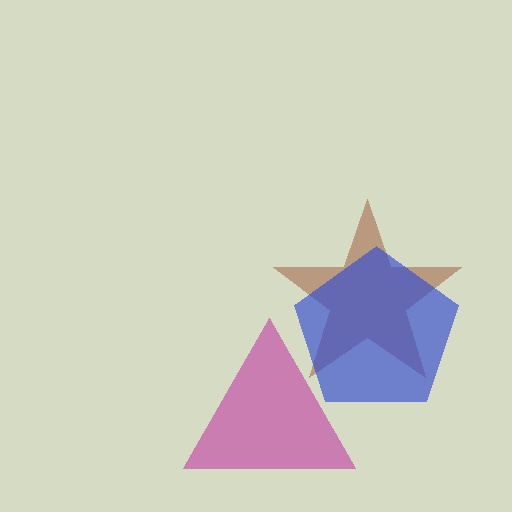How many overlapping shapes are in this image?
There are 3 overlapping shapes in the image.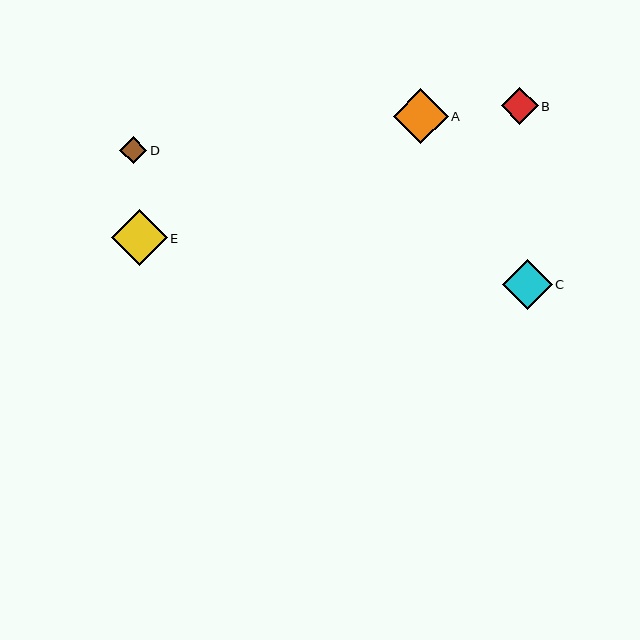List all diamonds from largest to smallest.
From largest to smallest: E, A, C, B, D.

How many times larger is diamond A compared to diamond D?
Diamond A is approximately 2.0 times the size of diamond D.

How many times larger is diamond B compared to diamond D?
Diamond B is approximately 1.4 times the size of diamond D.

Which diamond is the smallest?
Diamond D is the smallest with a size of approximately 27 pixels.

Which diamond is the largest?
Diamond E is the largest with a size of approximately 56 pixels.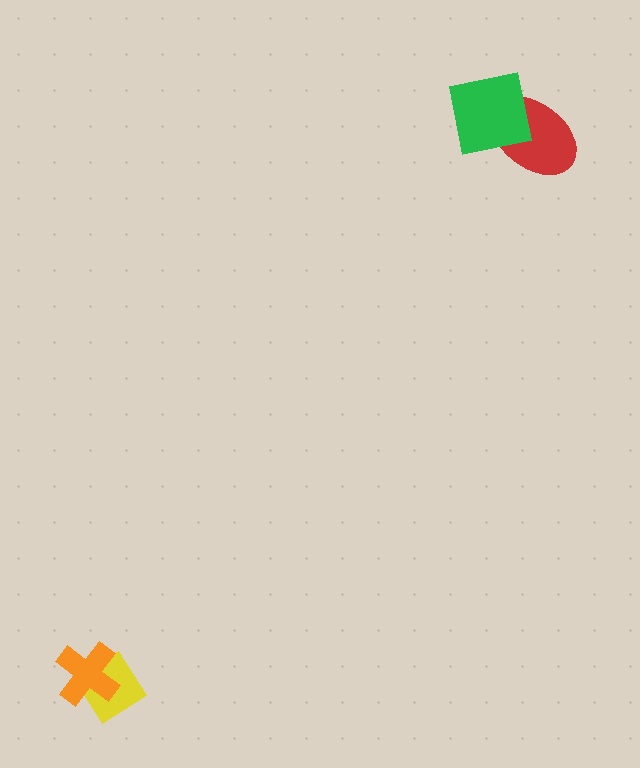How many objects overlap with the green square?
1 object overlaps with the green square.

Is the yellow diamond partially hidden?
Yes, it is partially covered by another shape.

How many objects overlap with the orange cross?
1 object overlaps with the orange cross.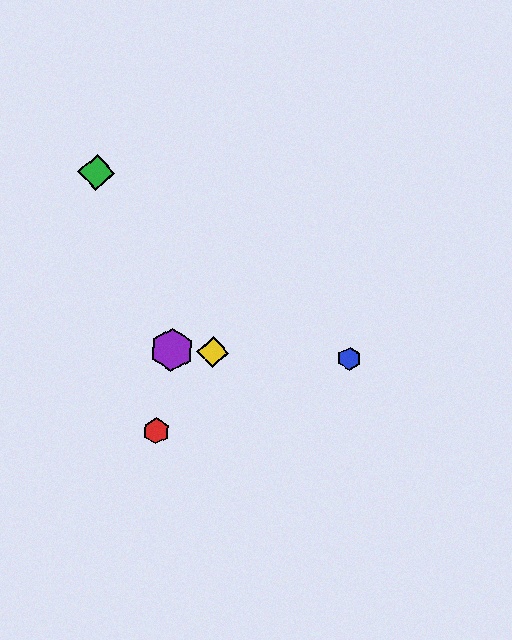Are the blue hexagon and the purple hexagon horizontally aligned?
Yes, both are at y≈359.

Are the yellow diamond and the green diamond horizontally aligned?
No, the yellow diamond is at y≈352 and the green diamond is at y≈172.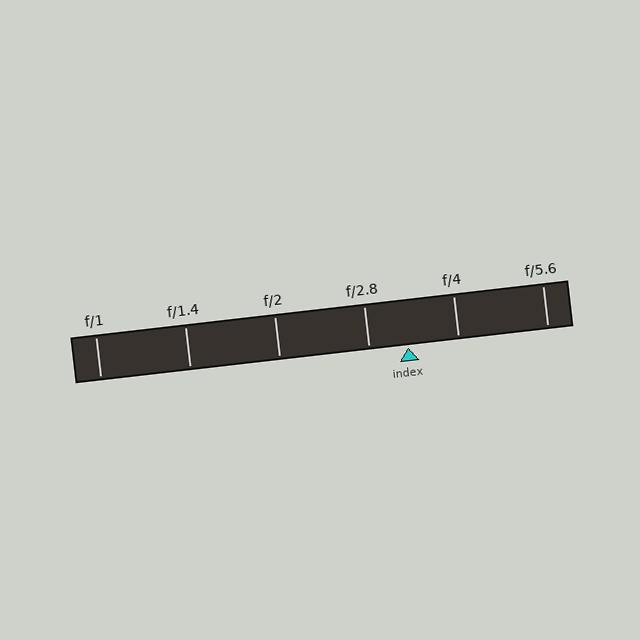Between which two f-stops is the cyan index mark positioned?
The index mark is between f/2.8 and f/4.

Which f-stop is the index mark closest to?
The index mark is closest to f/2.8.